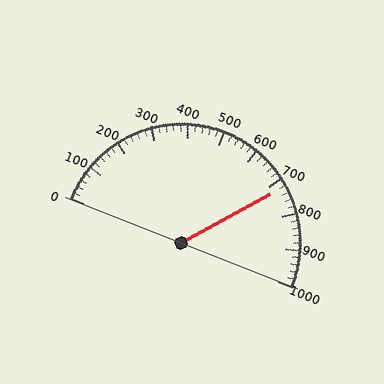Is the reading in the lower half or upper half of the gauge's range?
The reading is in the upper half of the range (0 to 1000).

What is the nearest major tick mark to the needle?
The nearest major tick mark is 700.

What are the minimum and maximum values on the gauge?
The gauge ranges from 0 to 1000.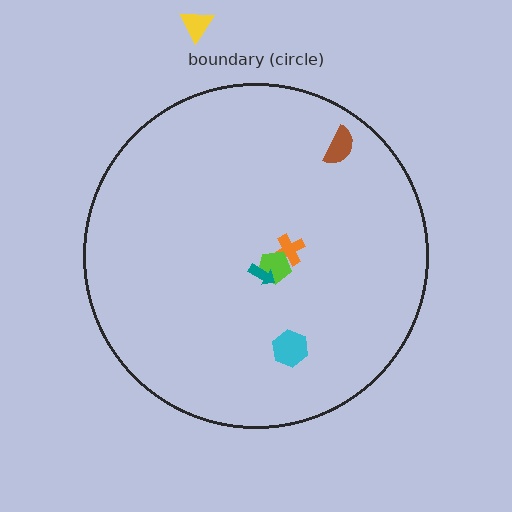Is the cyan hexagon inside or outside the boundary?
Inside.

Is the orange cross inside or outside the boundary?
Inside.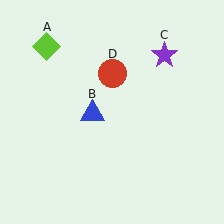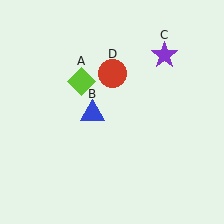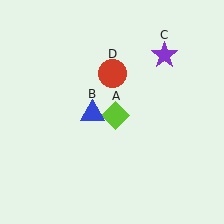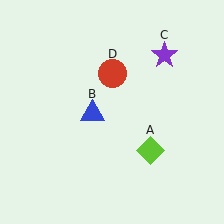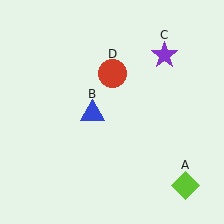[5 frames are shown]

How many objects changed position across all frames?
1 object changed position: lime diamond (object A).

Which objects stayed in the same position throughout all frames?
Blue triangle (object B) and purple star (object C) and red circle (object D) remained stationary.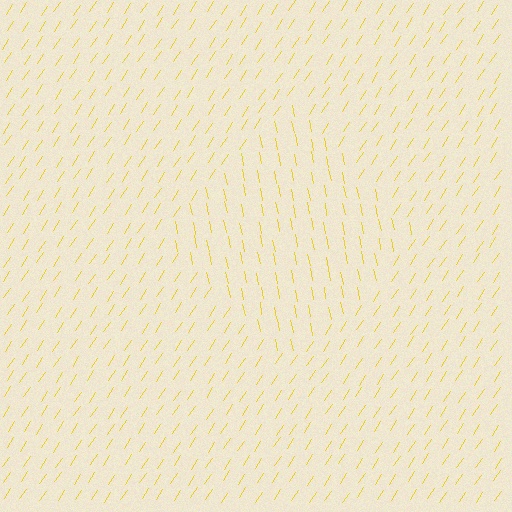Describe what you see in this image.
The image is filled with small yellow line segments. A diamond region in the image has lines oriented differently from the surrounding lines, creating a visible texture boundary.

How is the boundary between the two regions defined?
The boundary is defined purely by a change in line orientation (approximately 45 degrees difference). All lines are the same color and thickness.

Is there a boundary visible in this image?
Yes, there is a texture boundary formed by a change in line orientation.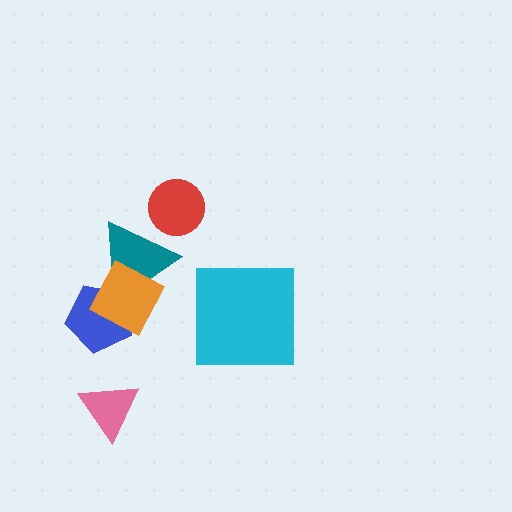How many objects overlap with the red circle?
1 object overlaps with the red circle.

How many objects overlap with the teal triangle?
3 objects overlap with the teal triangle.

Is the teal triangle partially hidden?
Yes, it is partially covered by another shape.